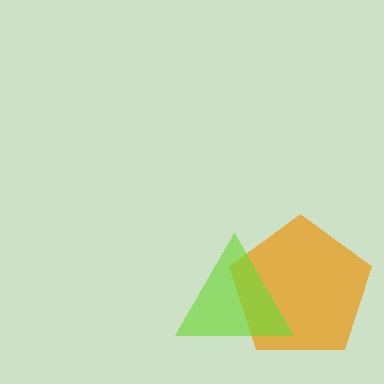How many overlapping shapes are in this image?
There are 2 overlapping shapes in the image.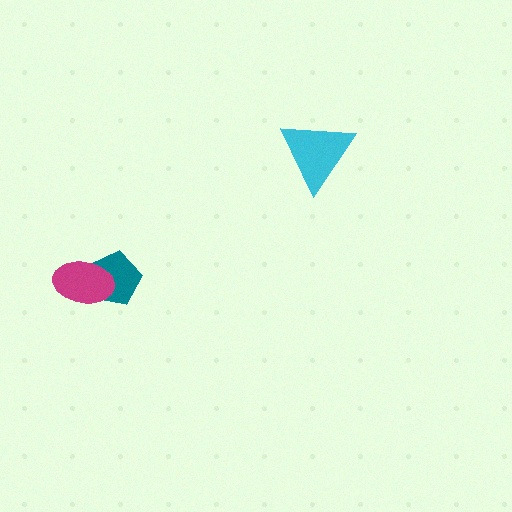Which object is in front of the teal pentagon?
The magenta ellipse is in front of the teal pentagon.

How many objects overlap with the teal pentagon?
1 object overlaps with the teal pentagon.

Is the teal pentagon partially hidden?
Yes, it is partially covered by another shape.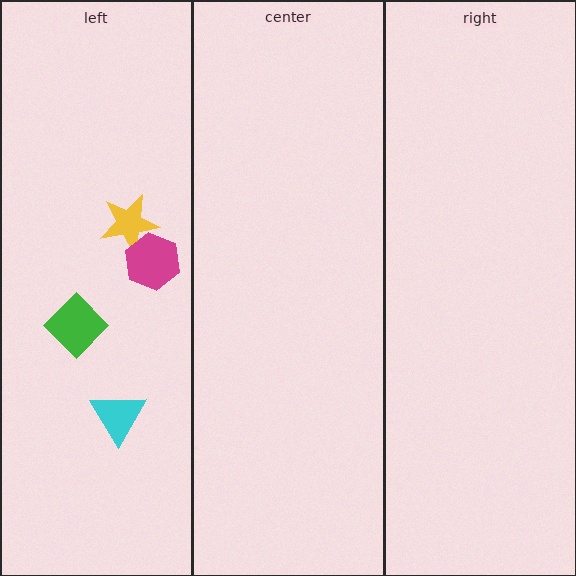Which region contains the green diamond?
The left region.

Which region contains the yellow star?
The left region.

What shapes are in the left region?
The cyan triangle, the green diamond, the yellow star, the magenta hexagon.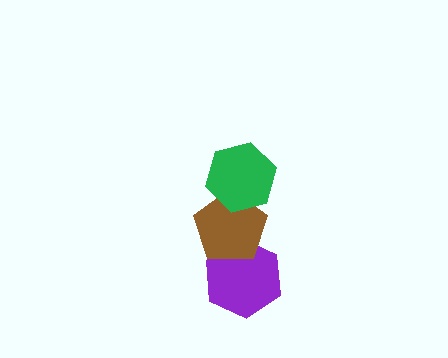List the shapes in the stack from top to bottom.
From top to bottom: the green hexagon, the brown pentagon, the purple hexagon.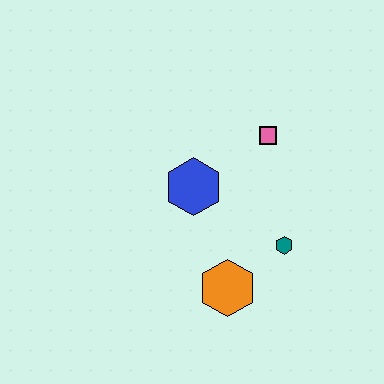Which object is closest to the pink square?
The blue hexagon is closest to the pink square.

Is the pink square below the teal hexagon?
No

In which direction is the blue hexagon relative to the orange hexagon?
The blue hexagon is above the orange hexagon.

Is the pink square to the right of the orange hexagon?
Yes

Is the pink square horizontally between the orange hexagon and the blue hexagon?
No